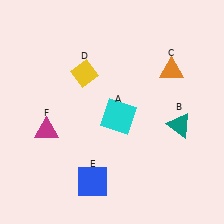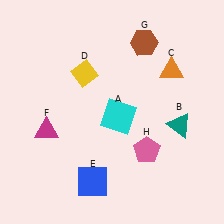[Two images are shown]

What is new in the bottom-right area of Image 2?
A pink pentagon (H) was added in the bottom-right area of Image 2.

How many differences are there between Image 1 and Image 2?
There are 2 differences between the two images.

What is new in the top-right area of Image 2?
A brown hexagon (G) was added in the top-right area of Image 2.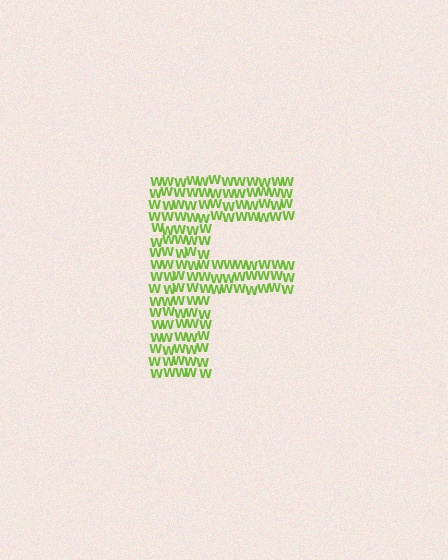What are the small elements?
The small elements are letter W's.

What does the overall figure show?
The overall figure shows the letter F.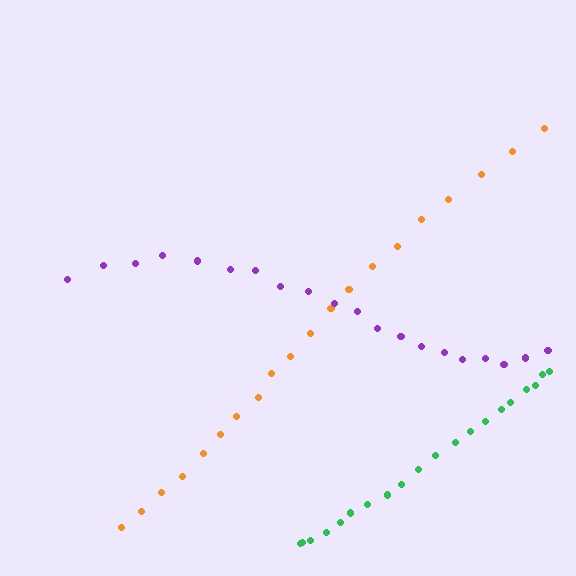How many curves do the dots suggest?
There are 3 distinct paths.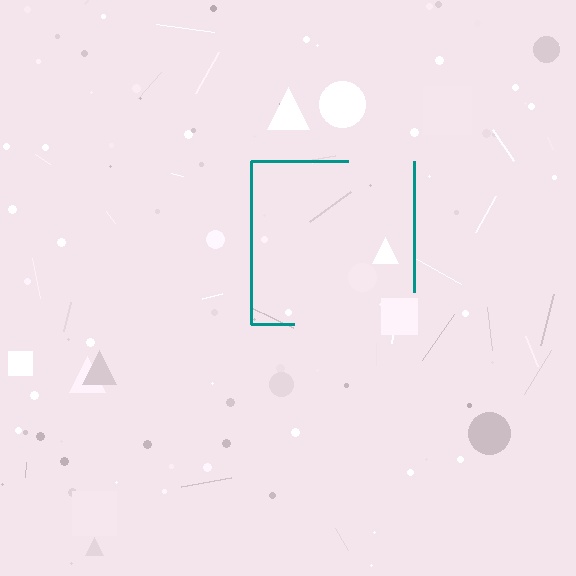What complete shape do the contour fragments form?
The contour fragments form a square.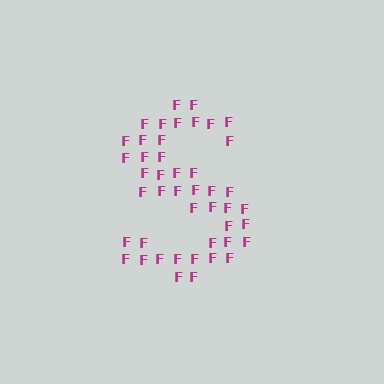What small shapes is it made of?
It is made of small letter F's.